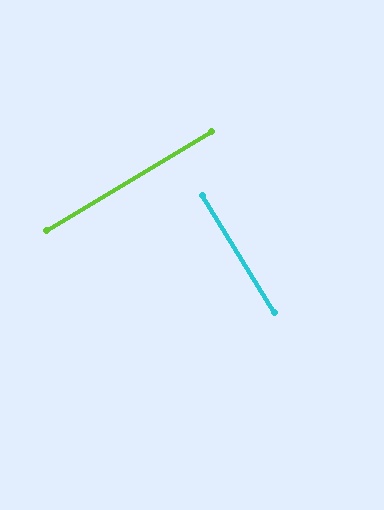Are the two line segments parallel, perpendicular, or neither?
Perpendicular — they meet at approximately 89°.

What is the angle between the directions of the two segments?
Approximately 89 degrees.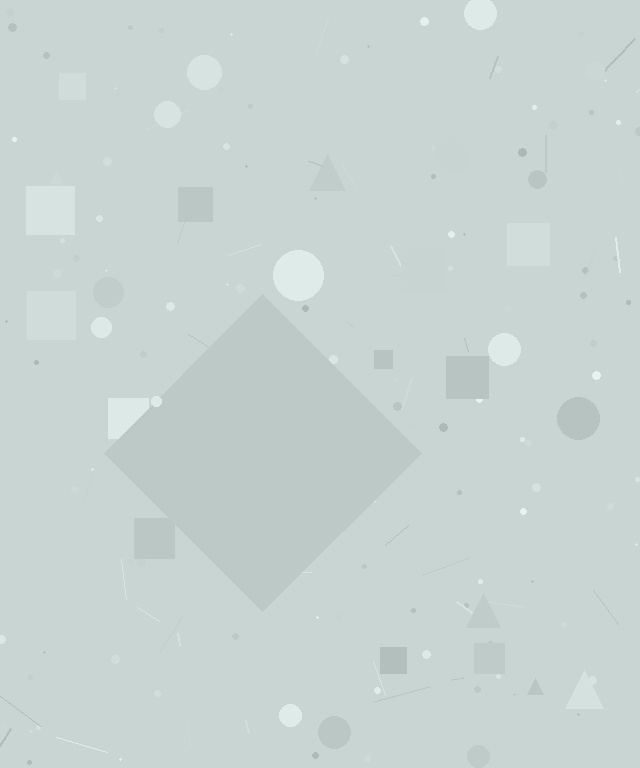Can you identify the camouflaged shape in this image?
The camouflaged shape is a diamond.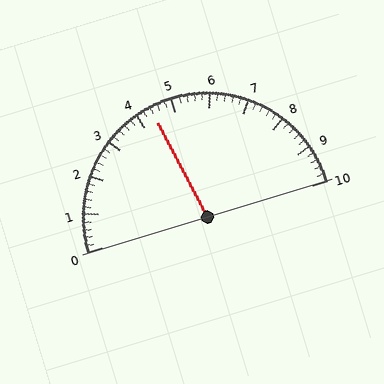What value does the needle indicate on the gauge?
The needle indicates approximately 4.4.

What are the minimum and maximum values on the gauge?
The gauge ranges from 0 to 10.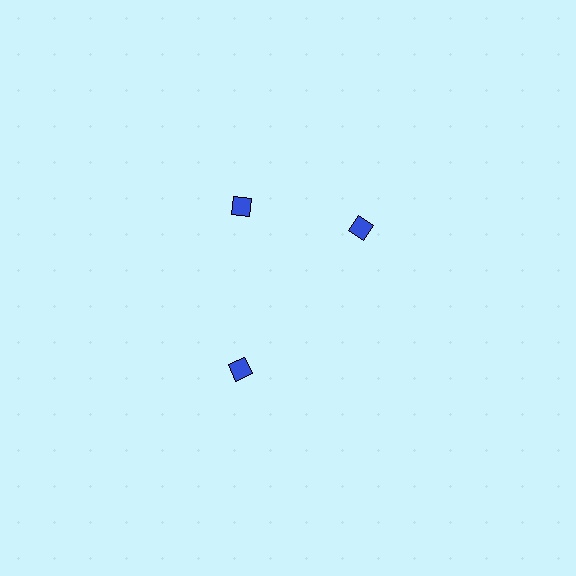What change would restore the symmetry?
The symmetry would be restored by rotating it back into even spacing with its neighbors so that all 3 diamonds sit at equal angles and equal distance from the center.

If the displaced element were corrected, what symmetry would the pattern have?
It would have 3-fold rotational symmetry — the pattern would map onto itself every 120 degrees.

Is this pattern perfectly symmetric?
No. The 3 blue diamonds are arranged in a ring, but one element near the 3 o'clock position is rotated out of alignment along the ring, breaking the 3-fold rotational symmetry.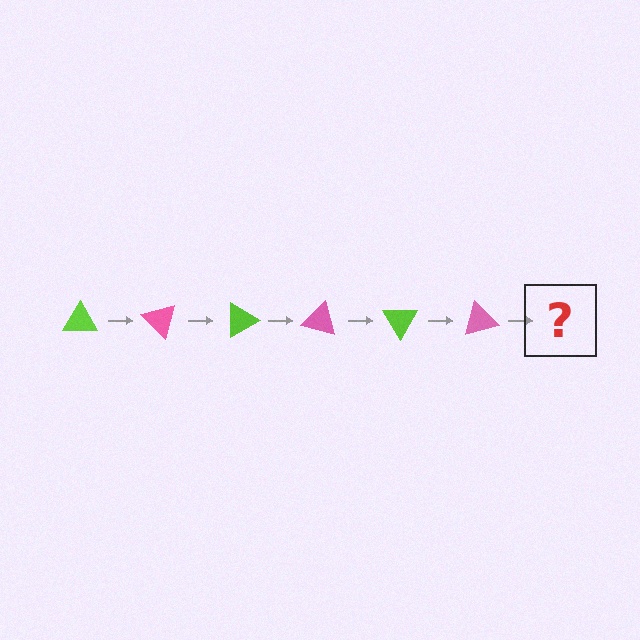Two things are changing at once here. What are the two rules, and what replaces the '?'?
The two rules are that it rotates 45 degrees each step and the color cycles through lime and pink. The '?' should be a lime triangle, rotated 270 degrees from the start.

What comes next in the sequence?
The next element should be a lime triangle, rotated 270 degrees from the start.